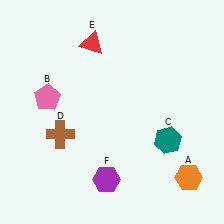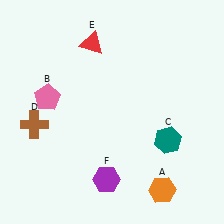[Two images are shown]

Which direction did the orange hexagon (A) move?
The orange hexagon (A) moved left.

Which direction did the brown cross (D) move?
The brown cross (D) moved left.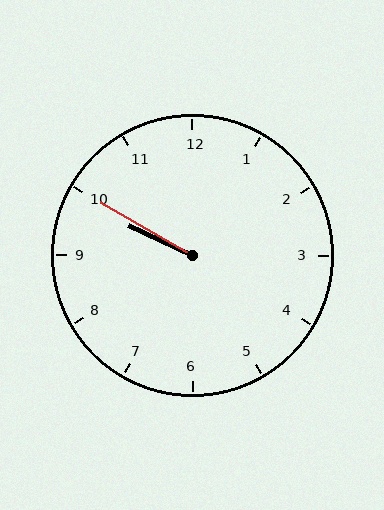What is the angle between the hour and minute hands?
Approximately 5 degrees.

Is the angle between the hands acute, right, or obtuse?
It is acute.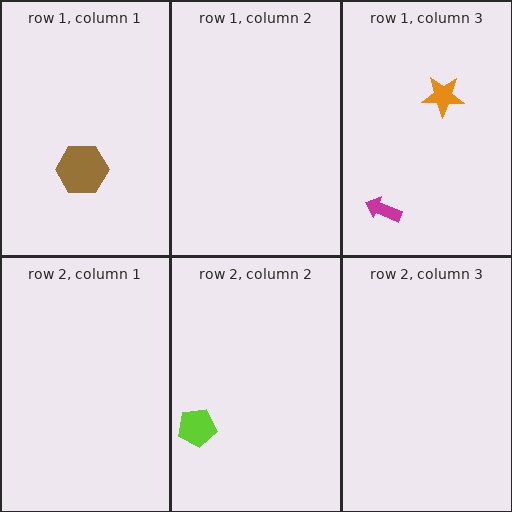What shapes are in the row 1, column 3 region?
The magenta arrow, the orange star.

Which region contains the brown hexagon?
The row 1, column 1 region.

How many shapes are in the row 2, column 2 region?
1.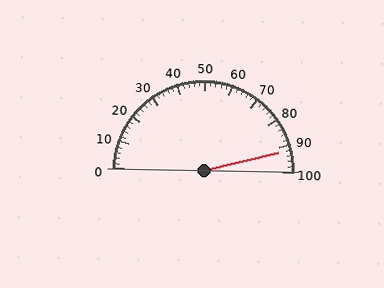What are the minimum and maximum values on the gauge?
The gauge ranges from 0 to 100.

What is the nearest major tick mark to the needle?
The nearest major tick mark is 90.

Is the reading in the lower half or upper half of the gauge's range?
The reading is in the upper half of the range (0 to 100).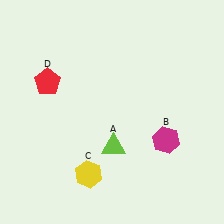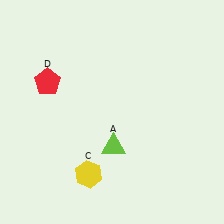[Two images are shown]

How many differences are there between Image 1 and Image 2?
There is 1 difference between the two images.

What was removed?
The magenta hexagon (B) was removed in Image 2.